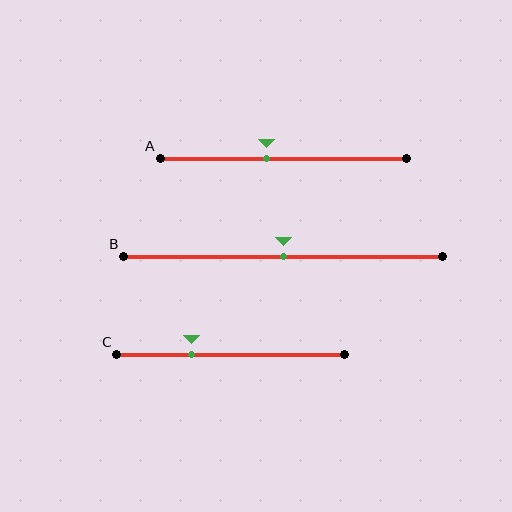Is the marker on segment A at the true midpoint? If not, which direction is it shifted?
No, the marker on segment A is shifted to the left by about 7% of the segment length.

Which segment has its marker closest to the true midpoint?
Segment B has its marker closest to the true midpoint.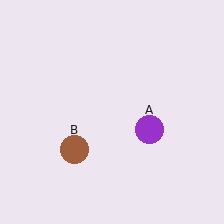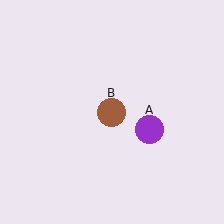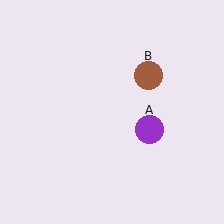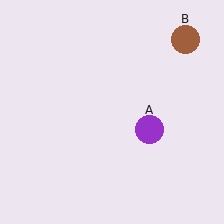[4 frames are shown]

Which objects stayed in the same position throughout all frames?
Purple circle (object A) remained stationary.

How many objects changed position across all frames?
1 object changed position: brown circle (object B).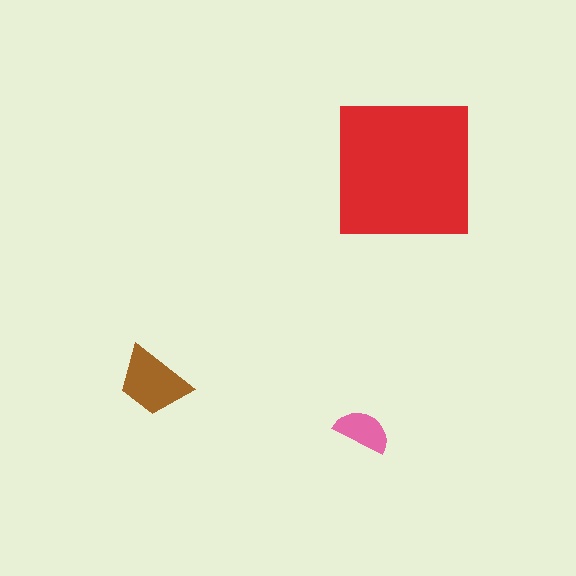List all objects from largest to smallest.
The red square, the brown trapezoid, the pink semicircle.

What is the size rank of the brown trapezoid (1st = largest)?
2nd.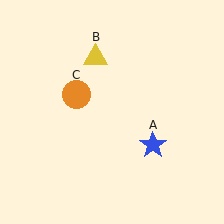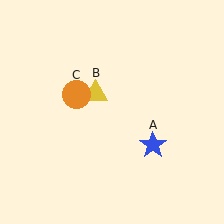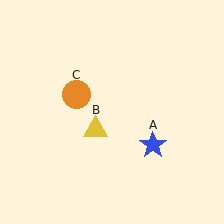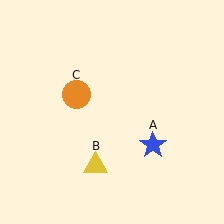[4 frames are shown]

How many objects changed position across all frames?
1 object changed position: yellow triangle (object B).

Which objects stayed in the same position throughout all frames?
Blue star (object A) and orange circle (object C) remained stationary.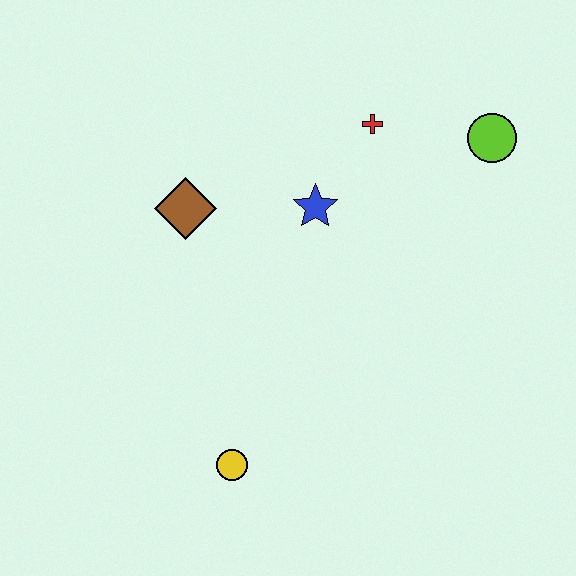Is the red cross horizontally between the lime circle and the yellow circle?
Yes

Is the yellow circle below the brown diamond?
Yes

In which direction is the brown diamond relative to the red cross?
The brown diamond is to the left of the red cross.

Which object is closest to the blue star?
The red cross is closest to the blue star.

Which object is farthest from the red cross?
The yellow circle is farthest from the red cross.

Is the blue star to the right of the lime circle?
No